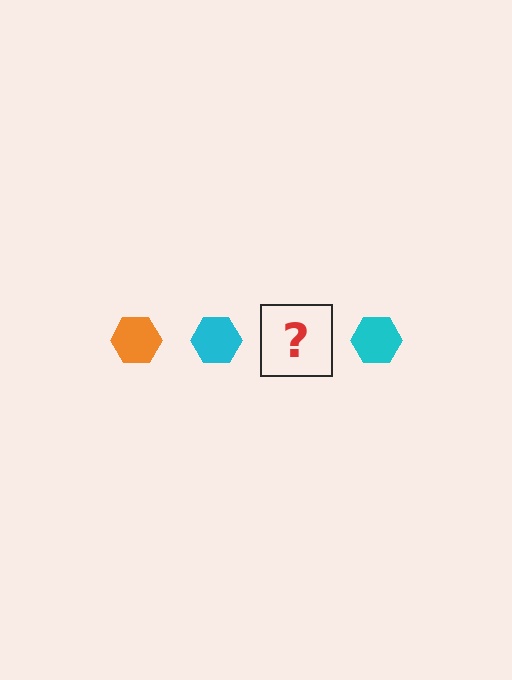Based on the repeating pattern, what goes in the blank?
The blank should be an orange hexagon.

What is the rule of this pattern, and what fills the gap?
The rule is that the pattern cycles through orange, cyan hexagons. The gap should be filled with an orange hexagon.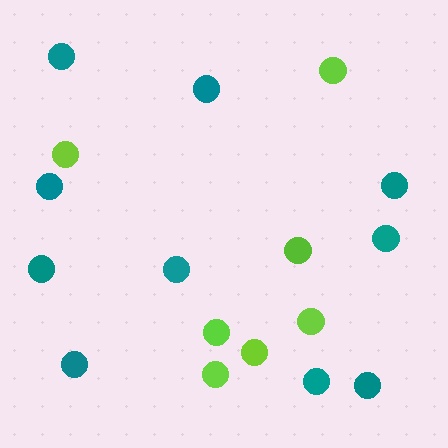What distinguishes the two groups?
There are 2 groups: one group of teal circles (10) and one group of lime circles (7).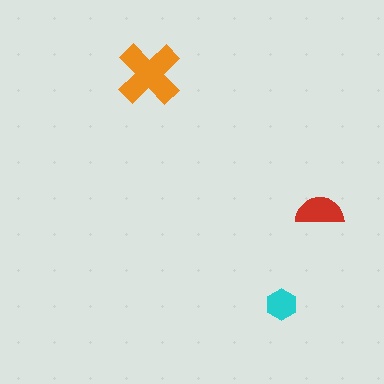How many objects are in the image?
There are 3 objects in the image.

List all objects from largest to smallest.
The orange cross, the red semicircle, the cyan hexagon.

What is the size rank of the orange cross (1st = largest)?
1st.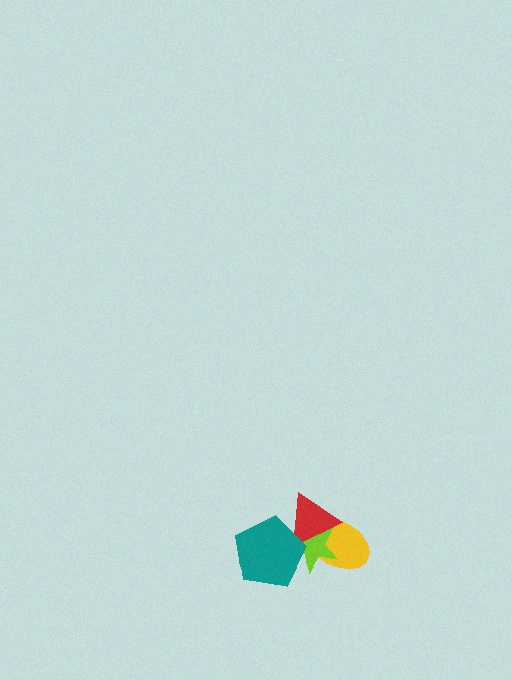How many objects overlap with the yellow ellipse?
2 objects overlap with the yellow ellipse.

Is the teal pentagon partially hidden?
No, no other shape covers it.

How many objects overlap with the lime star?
3 objects overlap with the lime star.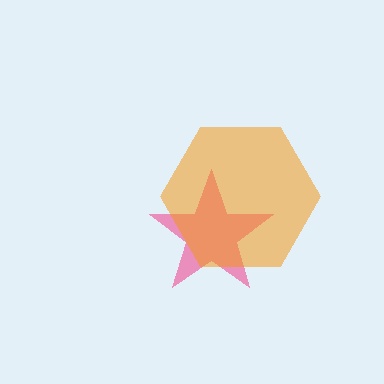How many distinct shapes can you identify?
There are 2 distinct shapes: a pink star, an orange hexagon.